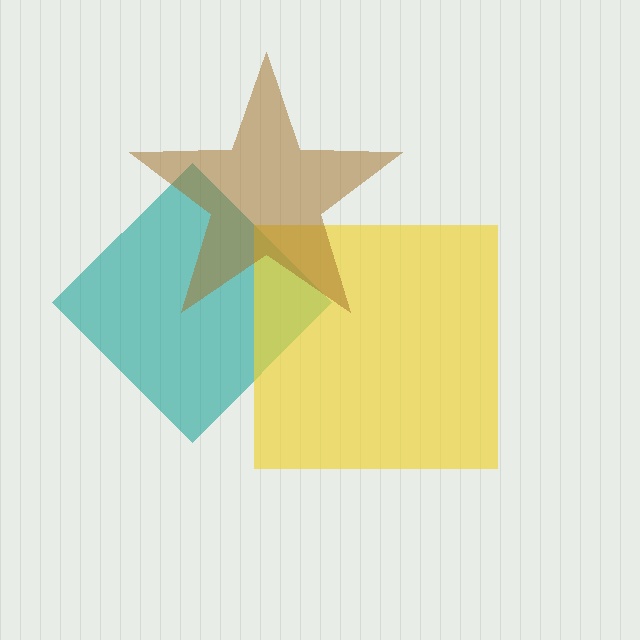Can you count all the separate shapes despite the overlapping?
Yes, there are 3 separate shapes.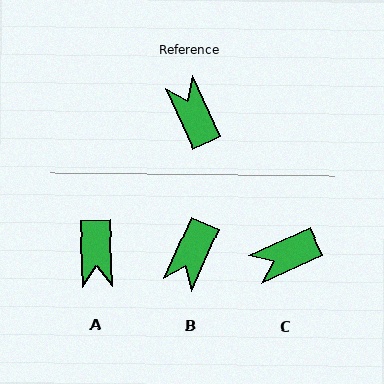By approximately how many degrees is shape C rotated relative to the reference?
Approximately 90 degrees counter-clockwise.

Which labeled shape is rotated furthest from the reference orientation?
A, about 159 degrees away.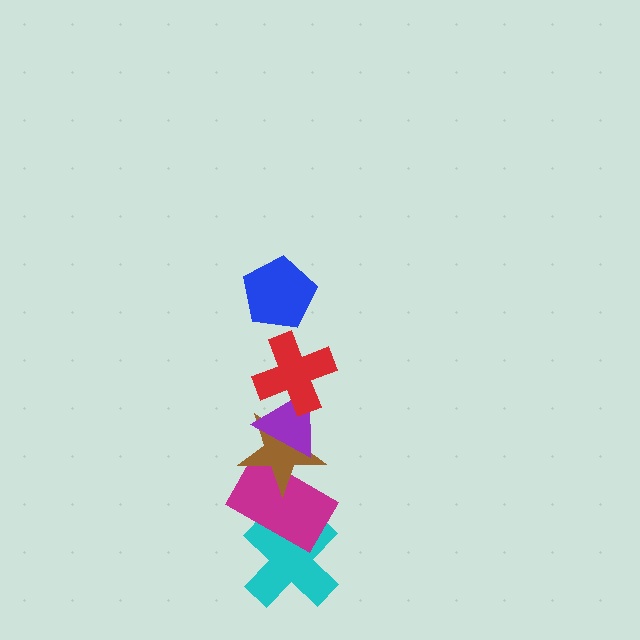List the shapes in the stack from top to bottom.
From top to bottom: the blue pentagon, the red cross, the purple triangle, the brown star, the magenta rectangle, the cyan cross.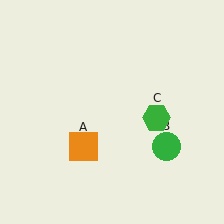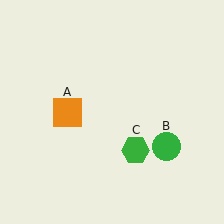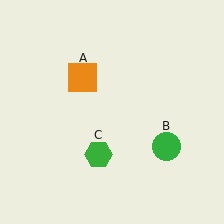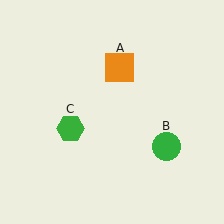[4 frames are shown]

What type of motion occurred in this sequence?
The orange square (object A), green hexagon (object C) rotated clockwise around the center of the scene.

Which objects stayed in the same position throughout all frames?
Green circle (object B) remained stationary.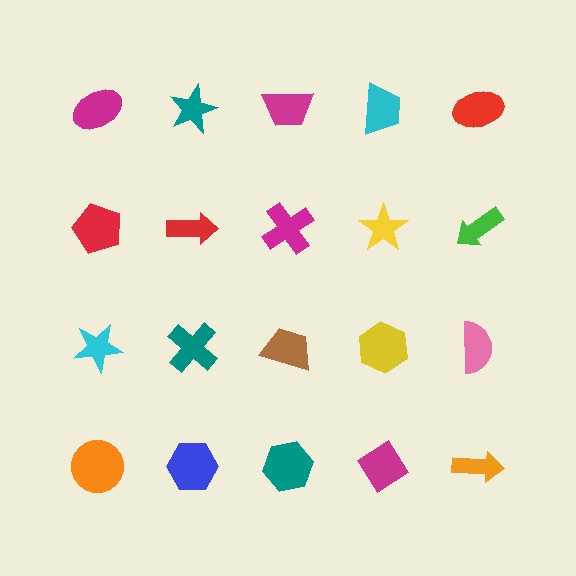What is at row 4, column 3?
A teal hexagon.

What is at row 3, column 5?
A pink semicircle.